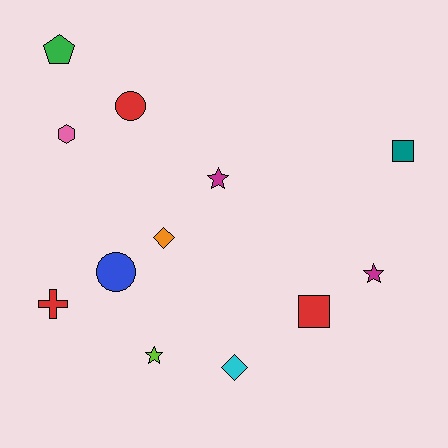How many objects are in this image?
There are 12 objects.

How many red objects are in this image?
There are 3 red objects.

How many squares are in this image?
There are 2 squares.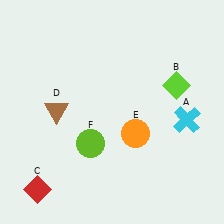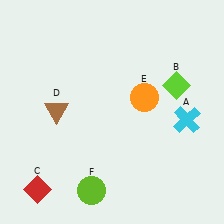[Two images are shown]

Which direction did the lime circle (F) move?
The lime circle (F) moved down.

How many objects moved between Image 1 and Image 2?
2 objects moved between the two images.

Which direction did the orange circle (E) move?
The orange circle (E) moved up.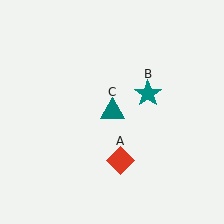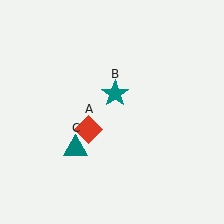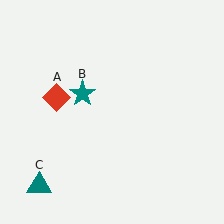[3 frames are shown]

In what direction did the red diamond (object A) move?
The red diamond (object A) moved up and to the left.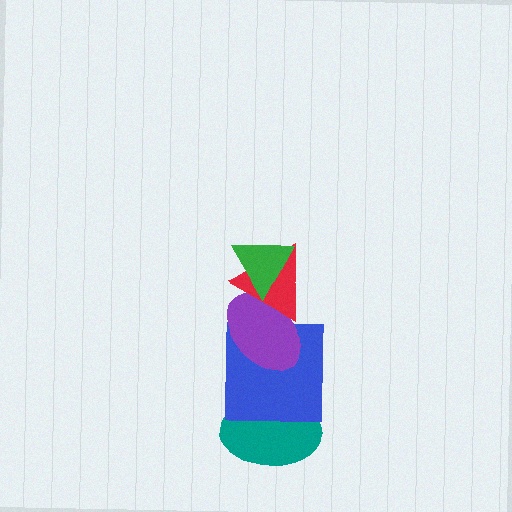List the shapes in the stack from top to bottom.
From top to bottom: the green triangle, the red triangle, the purple ellipse, the blue square, the teal ellipse.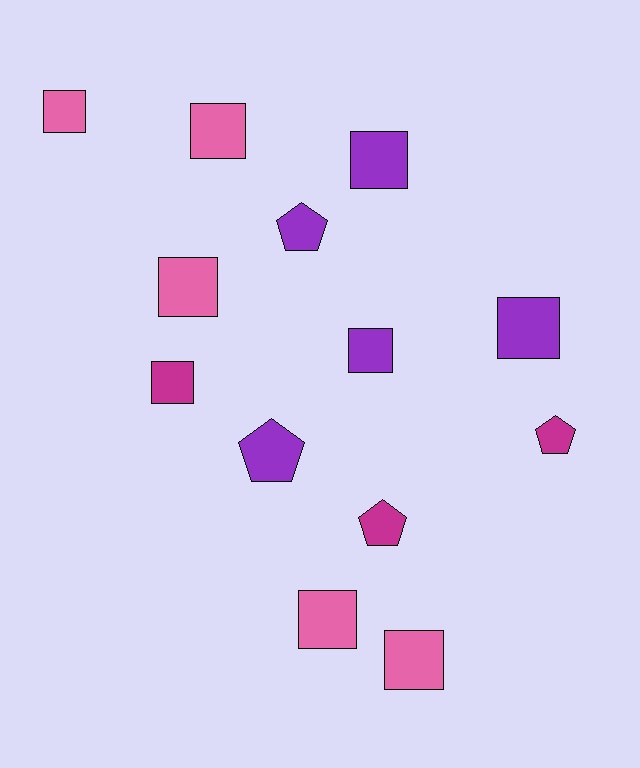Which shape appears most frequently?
Square, with 9 objects.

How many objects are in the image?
There are 13 objects.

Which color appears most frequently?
Purple, with 5 objects.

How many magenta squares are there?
There is 1 magenta square.